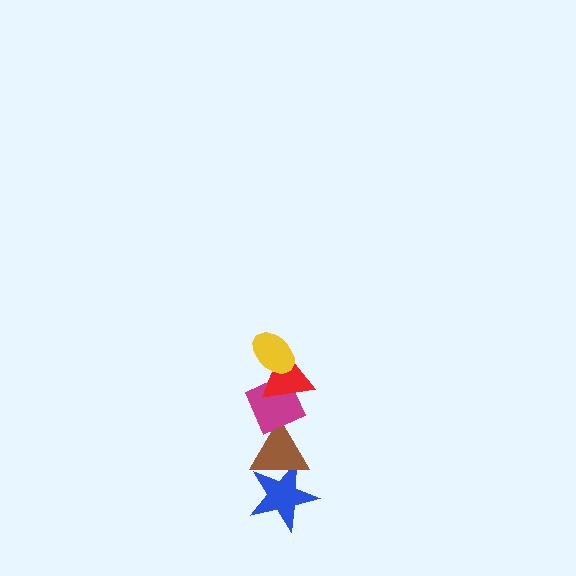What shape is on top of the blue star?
The brown triangle is on top of the blue star.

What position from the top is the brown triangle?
The brown triangle is 4th from the top.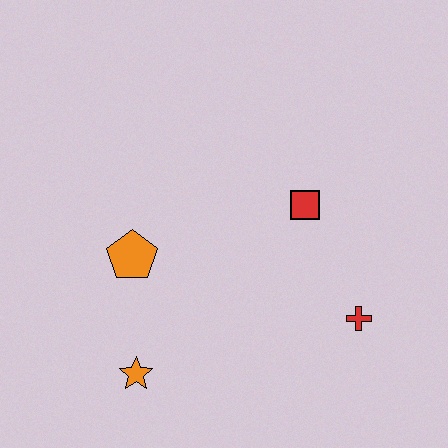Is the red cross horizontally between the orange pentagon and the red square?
No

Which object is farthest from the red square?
The orange star is farthest from the red square.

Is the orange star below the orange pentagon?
Yes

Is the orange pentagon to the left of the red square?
Yes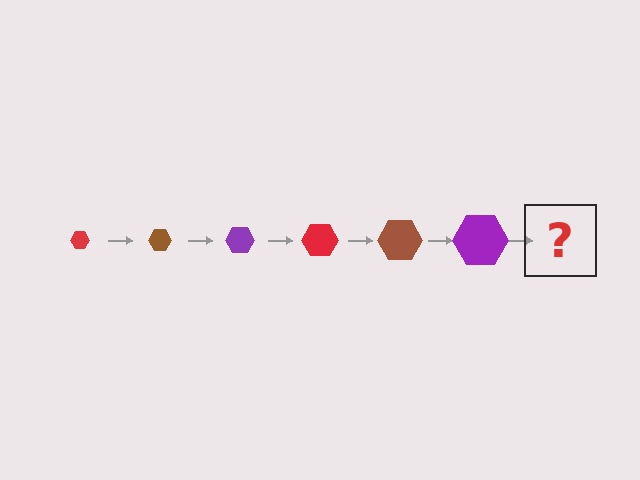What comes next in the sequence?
The next element should be a red hexagon, larger than the previous one.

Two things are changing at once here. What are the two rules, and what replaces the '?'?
The two rules are that the hexagon grows larger each step and the color cycles through red, brown, and purple. The '?' should be a red hexagon, larger than the previous one.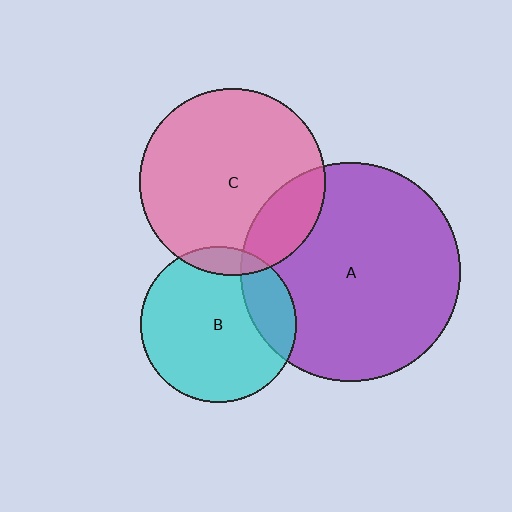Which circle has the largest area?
Circle A (purple).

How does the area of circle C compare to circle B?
Approximately 1.4 times.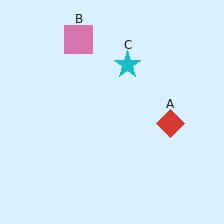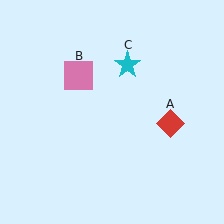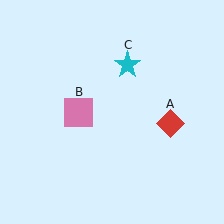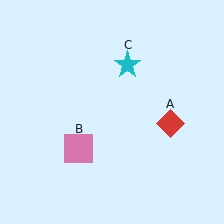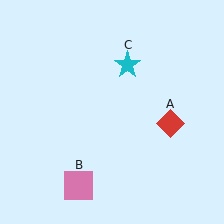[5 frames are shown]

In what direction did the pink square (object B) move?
The pink square (object B) moved down.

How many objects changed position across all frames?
1 object changed position: pink square (object B).